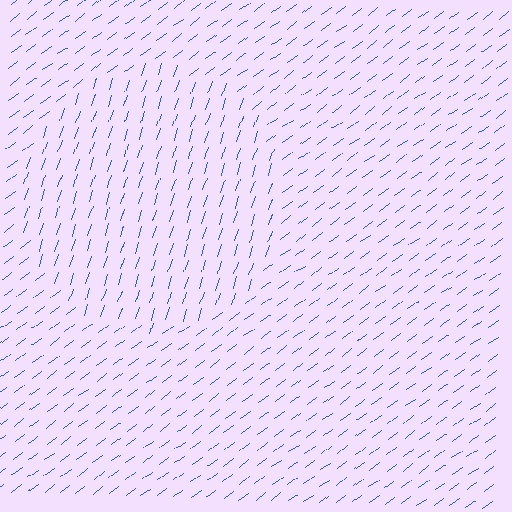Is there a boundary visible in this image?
Yes, there is a texture boundary formed by a change in line orientation.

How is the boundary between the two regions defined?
The boundary is defined purely by a change in line orientation (approximately 35 degrees difference). All lines are the same color and thickness.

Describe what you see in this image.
The image is filled with small blue line segments. A circle region in the image has lines oriented differently from the surrounding lines, creating a visible texture boundary.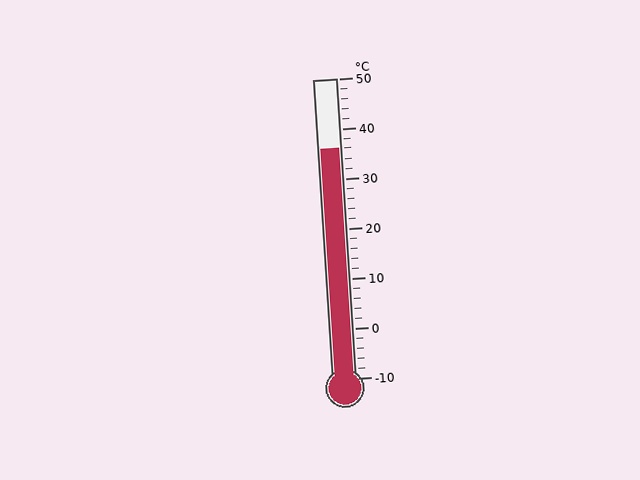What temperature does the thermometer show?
The thermometer shows approximately 36°C.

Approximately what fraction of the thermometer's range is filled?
The thermometer is filled to approximately 75% of its range.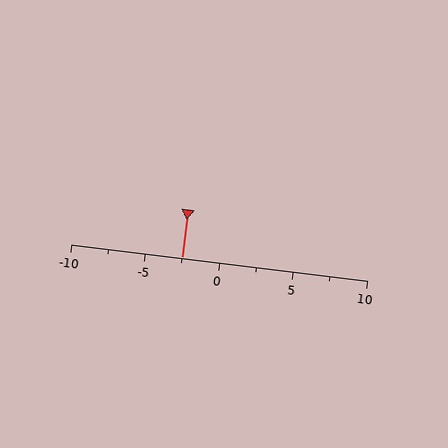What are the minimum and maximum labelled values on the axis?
The axis runs from -10 to 10.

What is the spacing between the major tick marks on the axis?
The major ticks are spaced 5 apart.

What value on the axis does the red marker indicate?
The marker indicates approximately -2.5.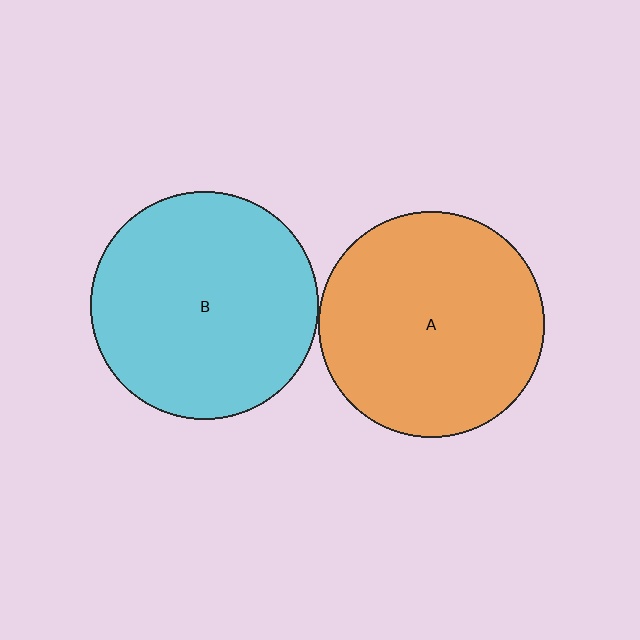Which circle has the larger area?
Circle B (cyan).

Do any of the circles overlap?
No, none of the circles overlap.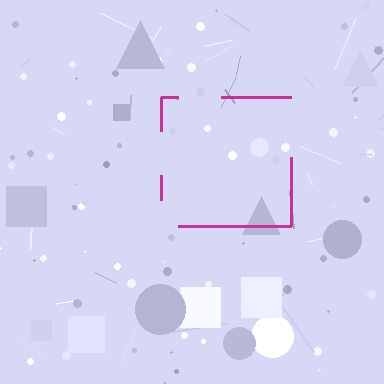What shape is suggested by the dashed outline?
The dashed outline suggests a square.